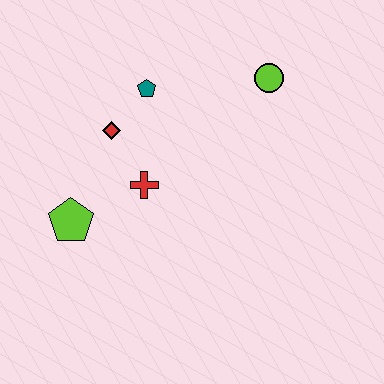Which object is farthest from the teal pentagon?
The lime pentagon is farthest from the teal pentagon.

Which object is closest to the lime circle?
The teal pentagon is closest to the lime circle.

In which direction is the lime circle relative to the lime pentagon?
The lime circle is to the right of the lime pentagon.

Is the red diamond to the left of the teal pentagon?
Yes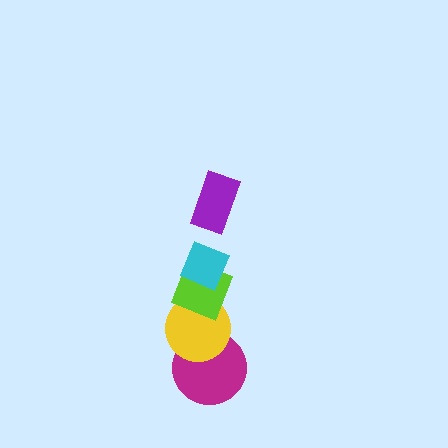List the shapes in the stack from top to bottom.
From top to bottom: the purple rectangle, the cyan diamond, the lime diamond, the yellow circle, the magenta circle.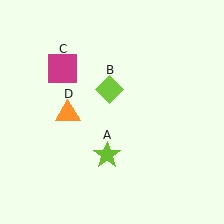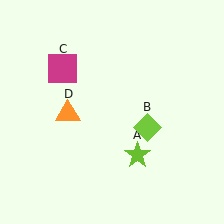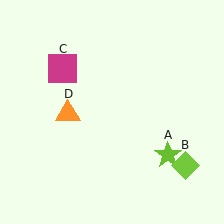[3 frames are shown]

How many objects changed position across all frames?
2 objects changed position: lime star (object A), lime diamond (object B).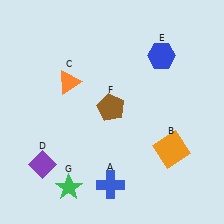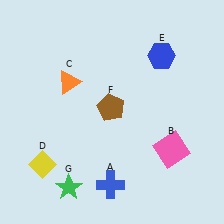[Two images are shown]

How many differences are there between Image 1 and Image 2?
There are 2 differences between the two images.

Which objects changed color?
B changed from orange to pink. D changed from purple to yellow.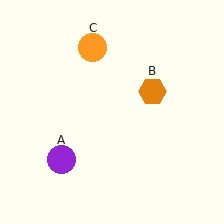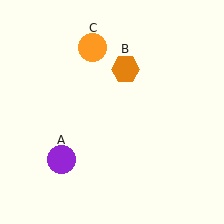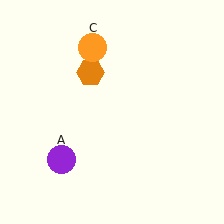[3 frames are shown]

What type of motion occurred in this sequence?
The orange hexagon (object B) rotated counterclockwise around the center of the scene.